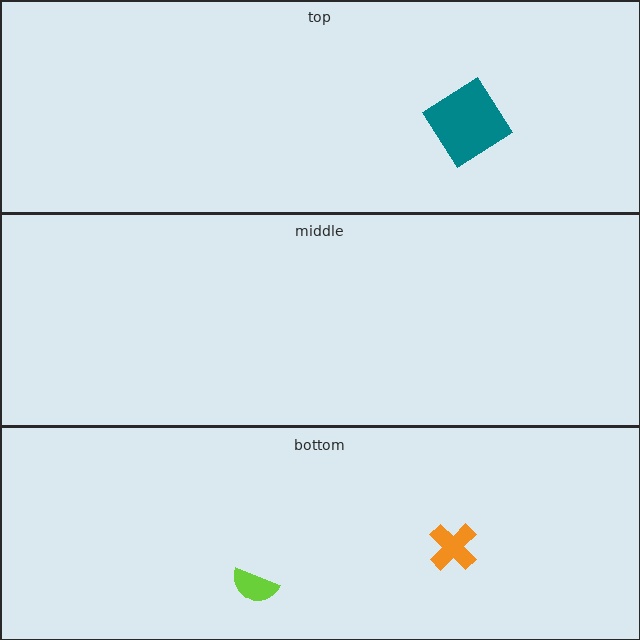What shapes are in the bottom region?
The lime semicircle, the orange cross.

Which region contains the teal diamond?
The top region.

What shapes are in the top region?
The teal diamond.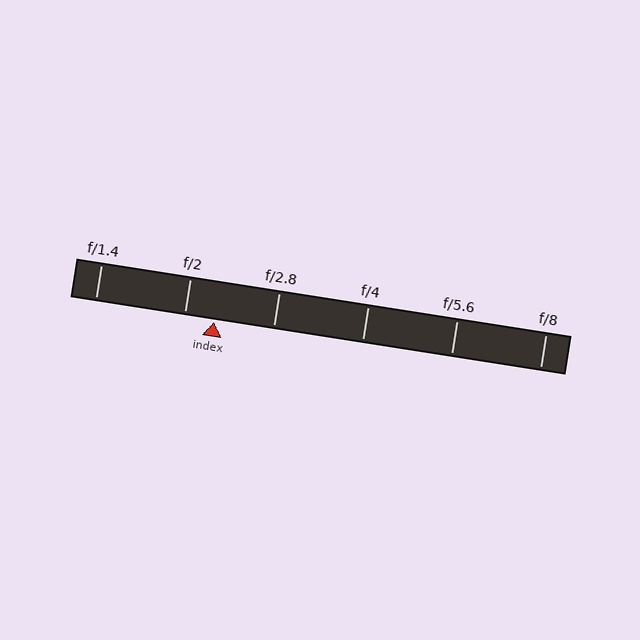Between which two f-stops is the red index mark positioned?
The index mark is between f/2 and f/2.8.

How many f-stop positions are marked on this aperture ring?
There are 6 f-stop positions marked.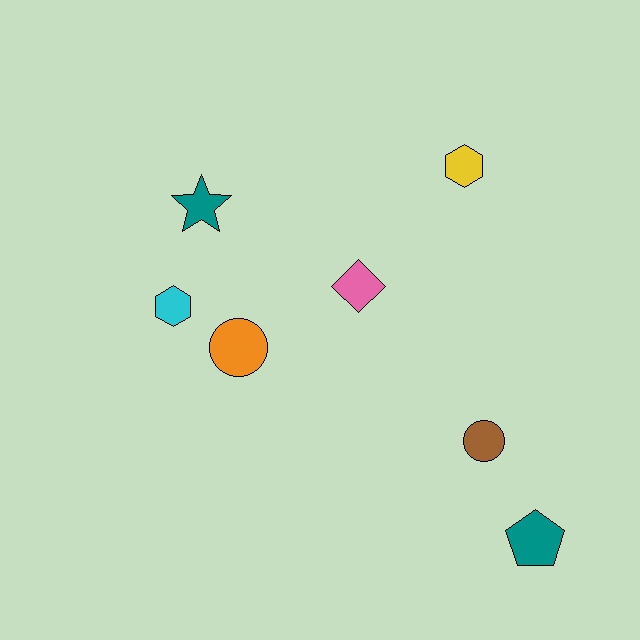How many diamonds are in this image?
There is 1 diamond.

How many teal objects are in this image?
There are 2 teal objects.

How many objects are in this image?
There are 7 objects.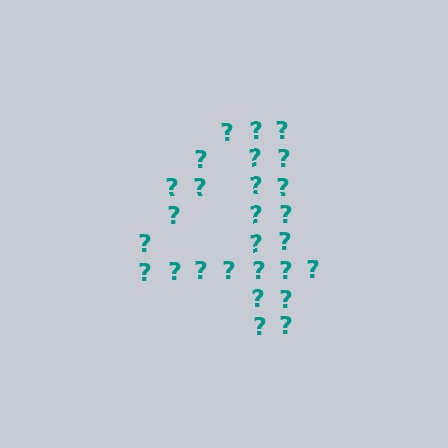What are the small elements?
The small elements are question marks.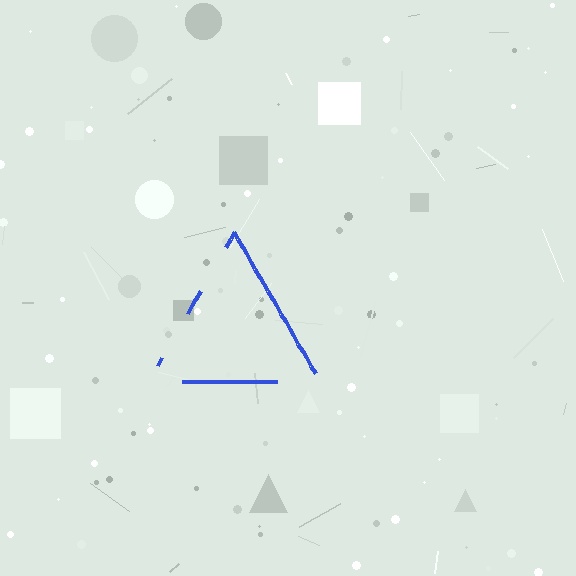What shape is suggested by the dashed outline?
The dashed outline suggests a triangle.